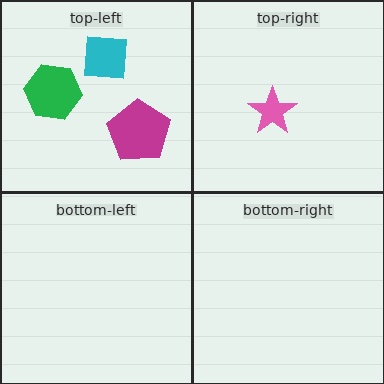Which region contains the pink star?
The top-right region.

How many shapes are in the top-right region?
1.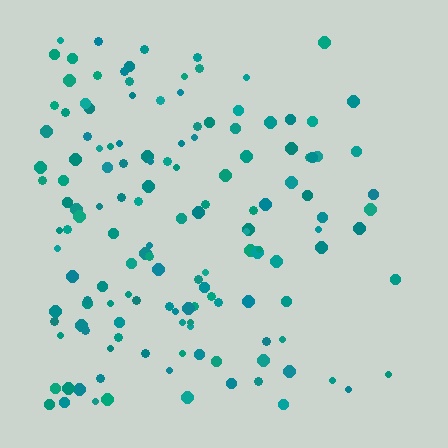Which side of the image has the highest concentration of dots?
The left.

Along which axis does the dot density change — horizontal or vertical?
Horizontal.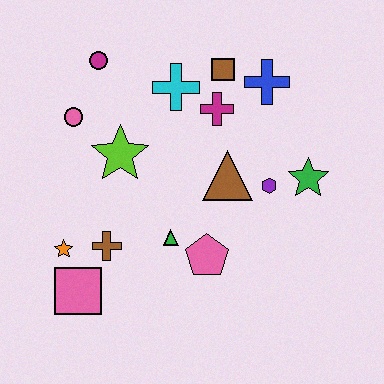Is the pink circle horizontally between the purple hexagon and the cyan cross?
No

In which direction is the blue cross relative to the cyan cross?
The blue cross is to the right of the cyan cross.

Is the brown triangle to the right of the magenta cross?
Yes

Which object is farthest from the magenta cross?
The pink square is farthest from the magenta cross.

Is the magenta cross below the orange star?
No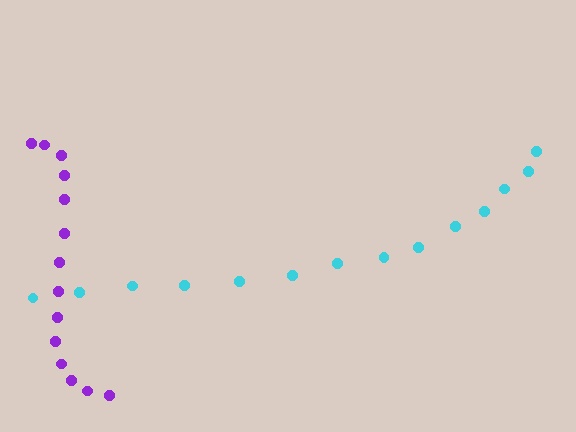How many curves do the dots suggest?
There are 2 distinct paths.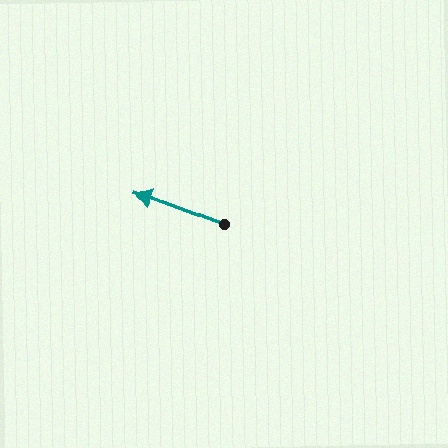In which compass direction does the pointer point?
West.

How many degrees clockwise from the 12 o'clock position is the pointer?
Approximately 291 degrees.